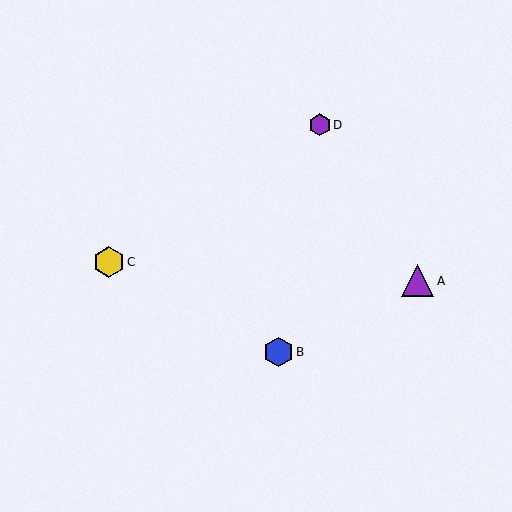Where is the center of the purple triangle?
The center of the purple triangle is at (418, 281).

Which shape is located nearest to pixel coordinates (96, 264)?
The yellow hexagon (labeled C) at (109, 262) is nearest to that location.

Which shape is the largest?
The purple triangle (labeled A) is the largest.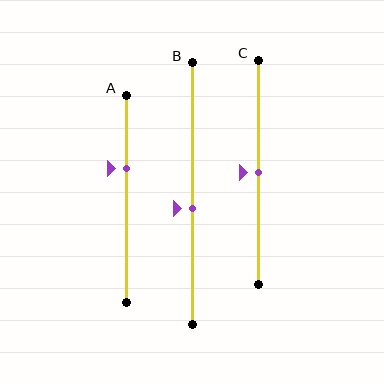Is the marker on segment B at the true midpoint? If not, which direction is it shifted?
No, the marker on segment B is shifted downward by about 6% of the segment length.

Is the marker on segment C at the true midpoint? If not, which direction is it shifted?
Yes, the marker on segment C is at the true midpoint.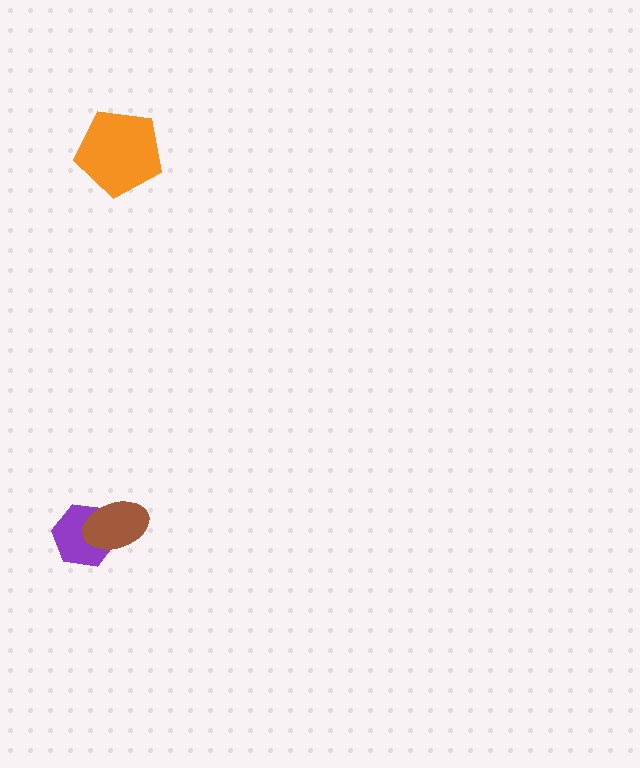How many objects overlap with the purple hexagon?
1 object overlaps with the purple hexagon.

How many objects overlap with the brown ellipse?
1 object overlaps with the brown ellipse.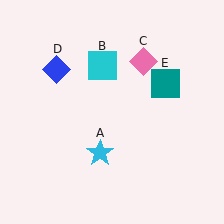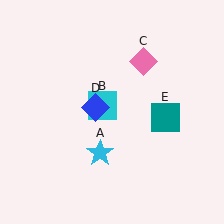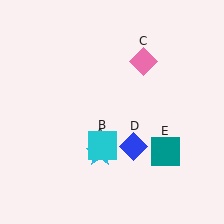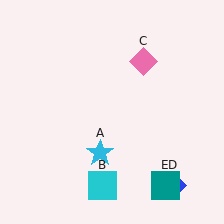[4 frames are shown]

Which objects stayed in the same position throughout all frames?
Cyan star (object A) and pink diamond (object C) remained stationary.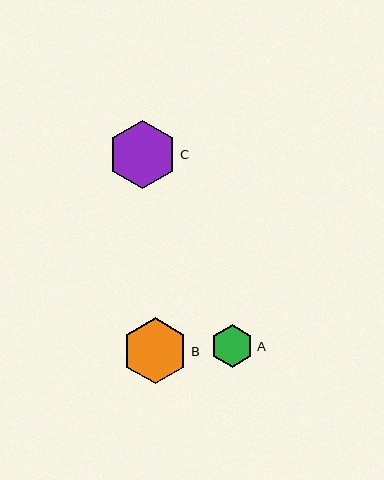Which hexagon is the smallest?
Hexagon A is the smallest with a size of approximately 43 pixels.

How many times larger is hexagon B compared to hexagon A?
Hexagon B is approximately 1.5 times the size of hexagon A.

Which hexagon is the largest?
Hexagon C is the largest with a size of approximately 68 pixels.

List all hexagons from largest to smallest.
From largest to smallest: C, B, A.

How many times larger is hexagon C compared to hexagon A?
Hexagon C is approximately 1.6 times the size of hexagon A.